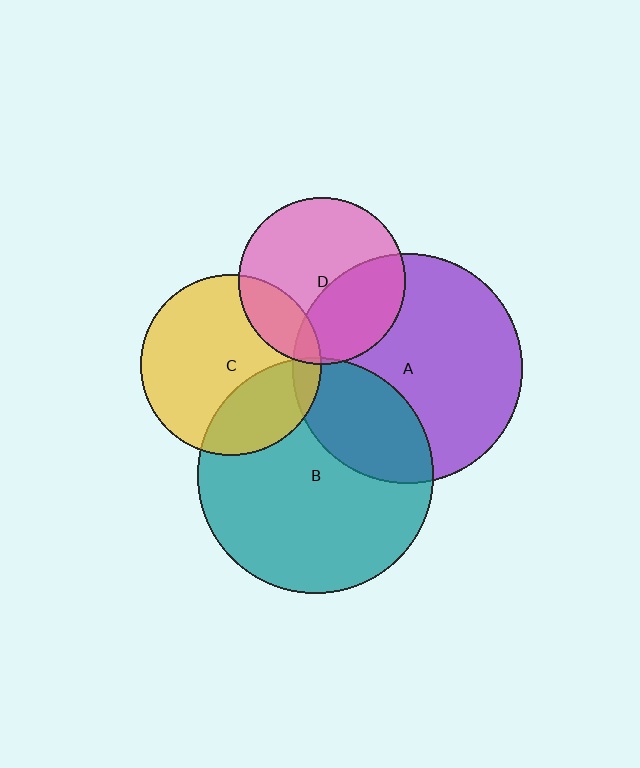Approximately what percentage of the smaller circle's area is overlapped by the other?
Approximately 35%.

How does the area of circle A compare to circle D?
Approximately 1.9 times.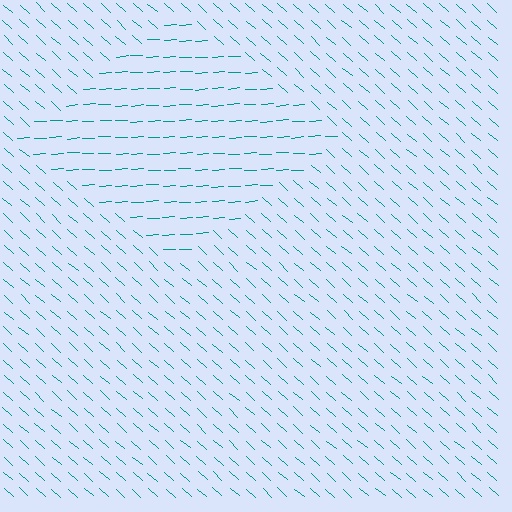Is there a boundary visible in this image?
Yes, there is a texture boundary formed by a change in line orientation.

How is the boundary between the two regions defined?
The boundary is defined purely by a change in line orientation (approximately 45 degrees difference). All lines are the same color and thickness.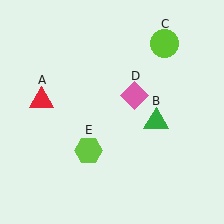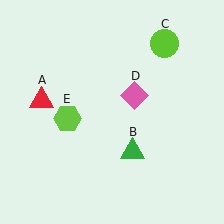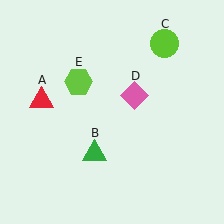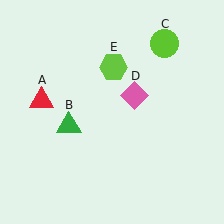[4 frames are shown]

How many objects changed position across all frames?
2 objects changed position: green triangle (object B), lime hexagon (object E).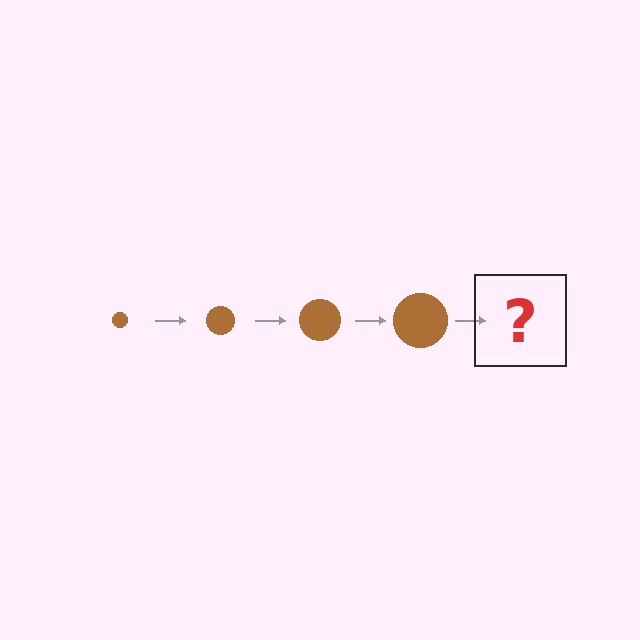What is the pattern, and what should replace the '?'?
The pattern is that the circle gets progressively larger each step. The '?' should be a brown circle, larger than the previous one.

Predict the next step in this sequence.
The next step is a brown circle, larger than the previous one.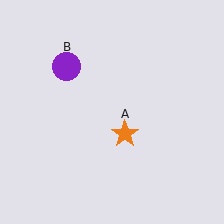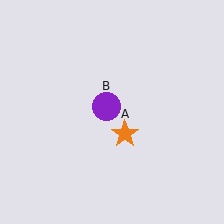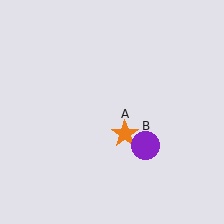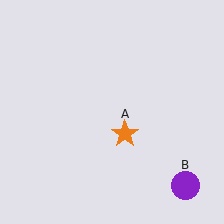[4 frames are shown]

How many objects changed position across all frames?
1 object changed position: purple circle (object B).